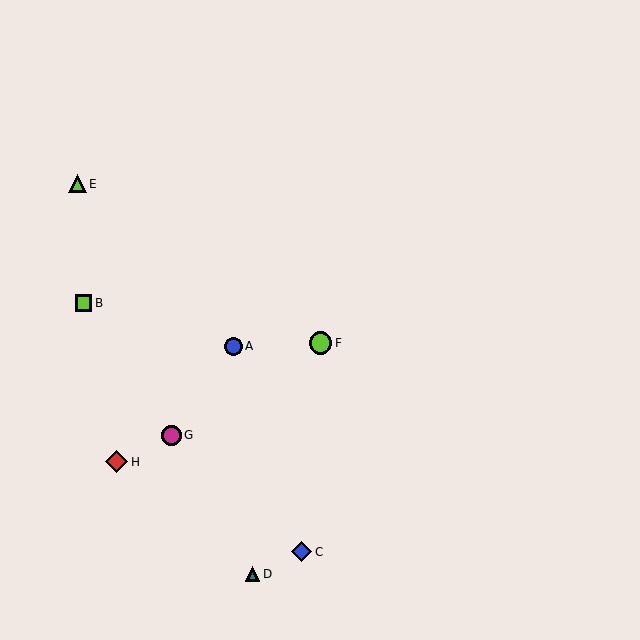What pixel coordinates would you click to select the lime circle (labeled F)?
Click at (320, 343) to select the lime circle F.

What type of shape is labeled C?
Shape C is a blue diamond.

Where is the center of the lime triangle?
The center of the lime triangle is at (77, 184).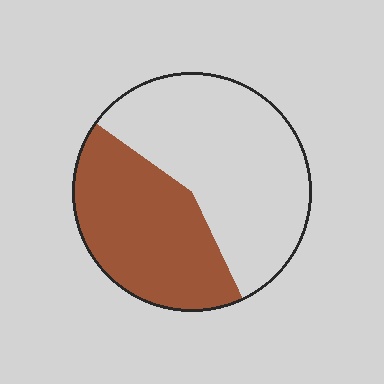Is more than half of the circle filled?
No.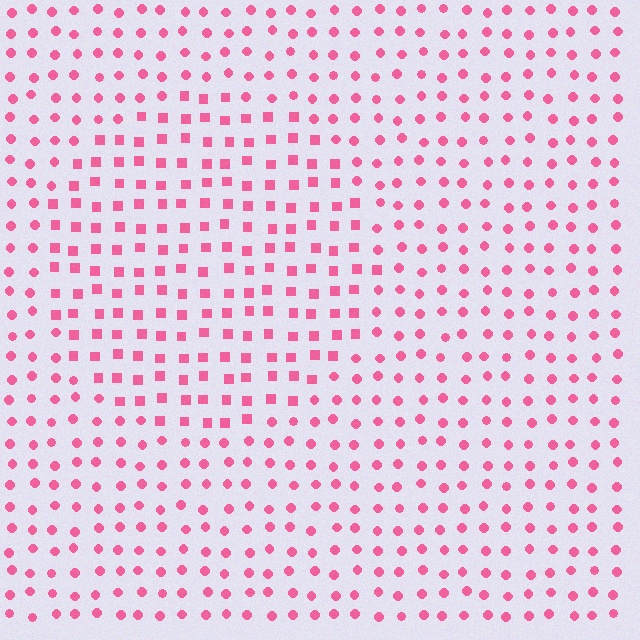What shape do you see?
I see a circle.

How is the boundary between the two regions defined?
The boundary is defined by a change in element shape: squares inside vs. circles outside. All elements share the same color and spacing.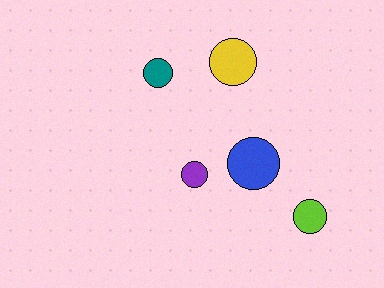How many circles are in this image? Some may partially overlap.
There are 5 circles.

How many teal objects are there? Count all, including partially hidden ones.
There is 1 teal object.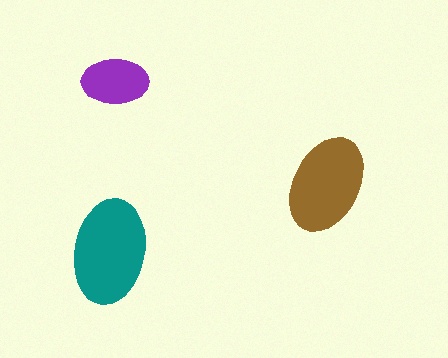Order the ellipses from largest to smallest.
the teal one, the brown one, the purple one.